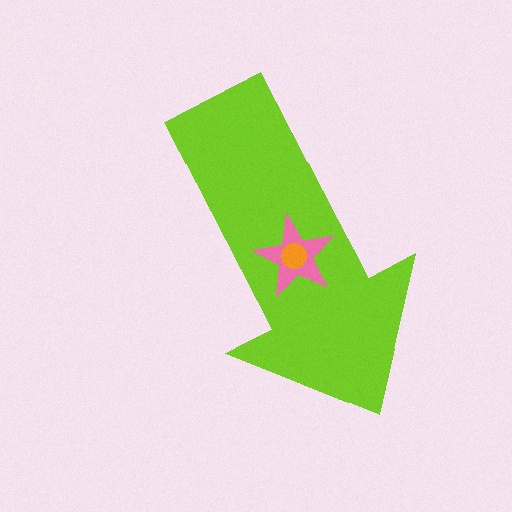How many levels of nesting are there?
3.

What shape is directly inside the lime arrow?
The pink star.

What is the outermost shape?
The lime arrow.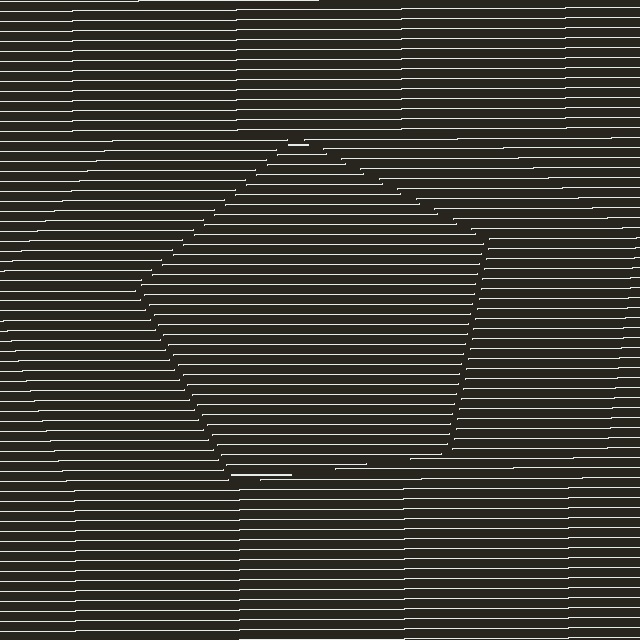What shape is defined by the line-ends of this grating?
An illusory pentagon. The interior of the shape contains the same grating, shifted by half a period — the contour is defined by the phase discontinuity where line-ends from the inner and outer gratings abut.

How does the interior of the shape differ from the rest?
The interior of the shape contains the same grating, shifted by half a period — the contour is defined by the phase discontinuity where line-ends from the inner and outer gratings abut.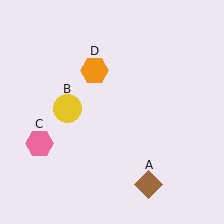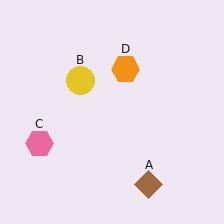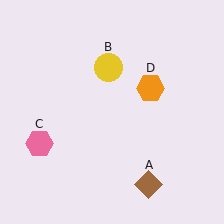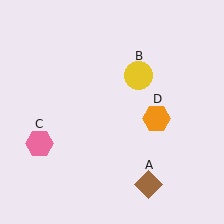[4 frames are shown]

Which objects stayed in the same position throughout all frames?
Brown diamond (object A) and pink hexagon (object C) remained stationary.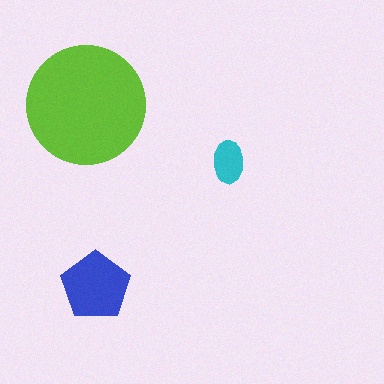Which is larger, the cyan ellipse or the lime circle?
The lime circle.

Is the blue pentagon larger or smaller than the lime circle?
Smaller.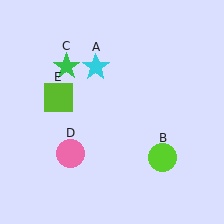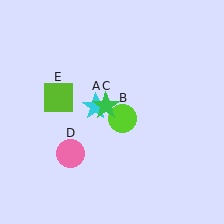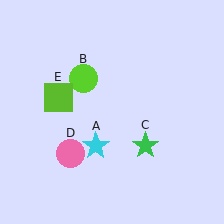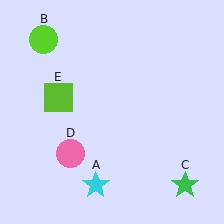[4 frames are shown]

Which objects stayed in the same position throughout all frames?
Pink circle (object D) and lime square (object E) remained stationary.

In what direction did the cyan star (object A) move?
The cyan star (object A) moved down.